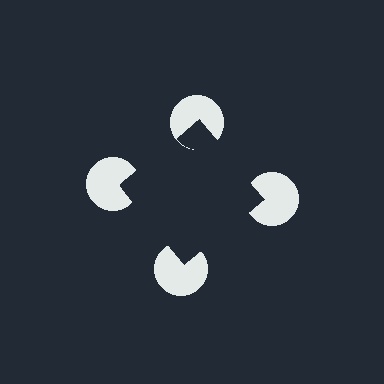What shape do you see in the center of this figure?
An illusory square — its edges are inferred from the aligned wedge cuts in the pac-man discs, not physically drawn.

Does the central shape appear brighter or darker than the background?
It typically appears slightly darker than the background, even though no actual brightness change is drawn.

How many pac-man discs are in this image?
There are 4 — one at each vertex of the illusory square.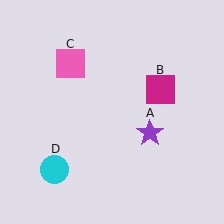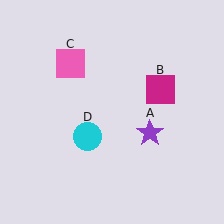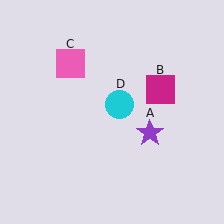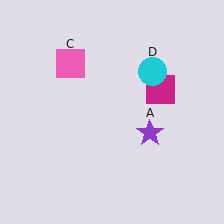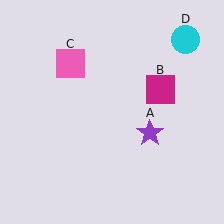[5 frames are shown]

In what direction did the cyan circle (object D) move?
The cyan circle (object D) moved up and to the right.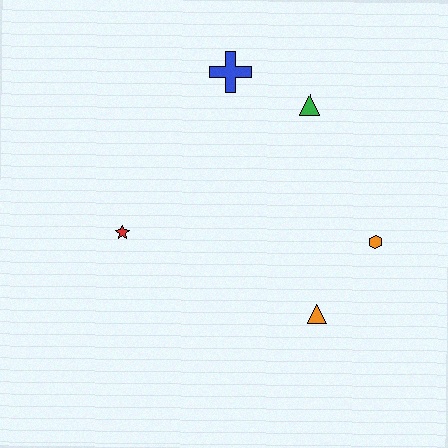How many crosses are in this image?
There is 1 cross.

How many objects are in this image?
There are 5 objects.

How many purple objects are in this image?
There are no purple objects.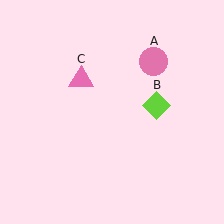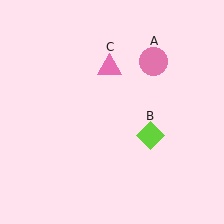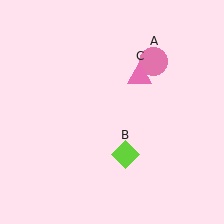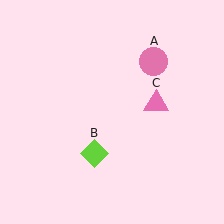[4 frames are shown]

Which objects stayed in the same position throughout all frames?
Pink circle (object A) remained stationary.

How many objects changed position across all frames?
2 objects changed position: lime diamond (object B), pink triangle (object C).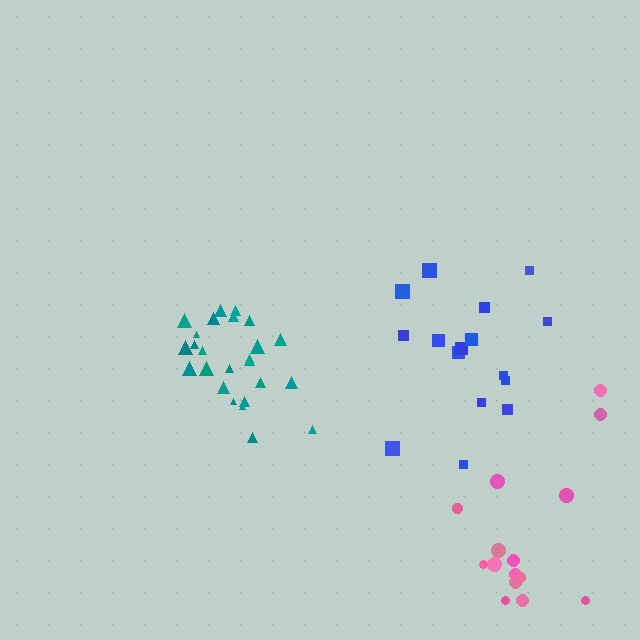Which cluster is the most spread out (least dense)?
Blue.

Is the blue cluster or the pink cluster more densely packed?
Pink.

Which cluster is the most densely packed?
Teal.